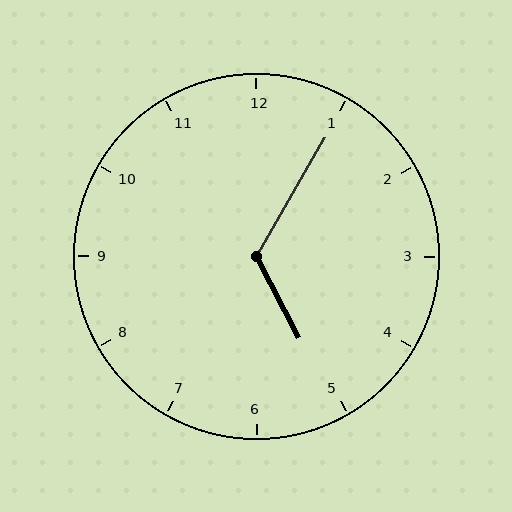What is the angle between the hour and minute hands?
Approximately 122 degrees.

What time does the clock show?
5:05.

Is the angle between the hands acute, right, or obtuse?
It is obtuse.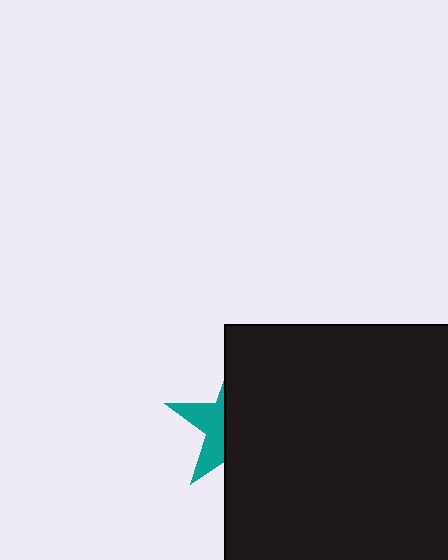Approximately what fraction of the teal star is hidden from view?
Roughly 65% of the teal star is hidden behind the black square.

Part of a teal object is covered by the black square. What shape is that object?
It is a star.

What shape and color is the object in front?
The object in front is a black square.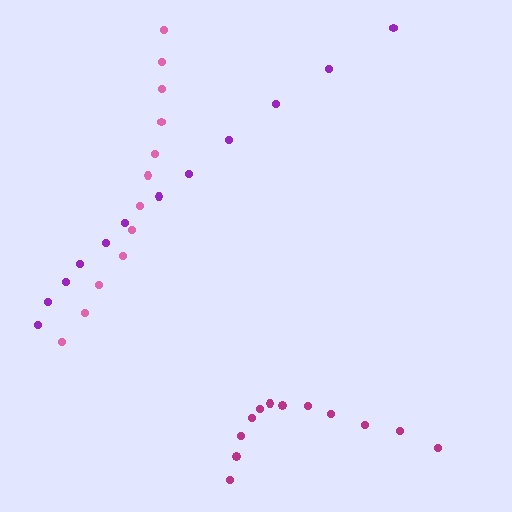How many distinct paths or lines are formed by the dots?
There are 3 distinct paths.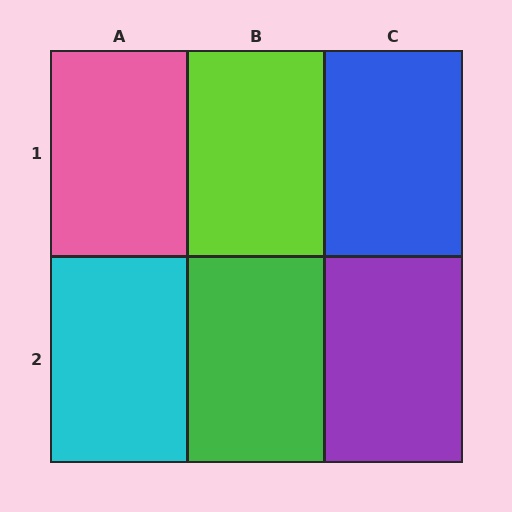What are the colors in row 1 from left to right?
Pink, lime, blue.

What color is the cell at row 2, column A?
Cyan.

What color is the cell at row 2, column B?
Green.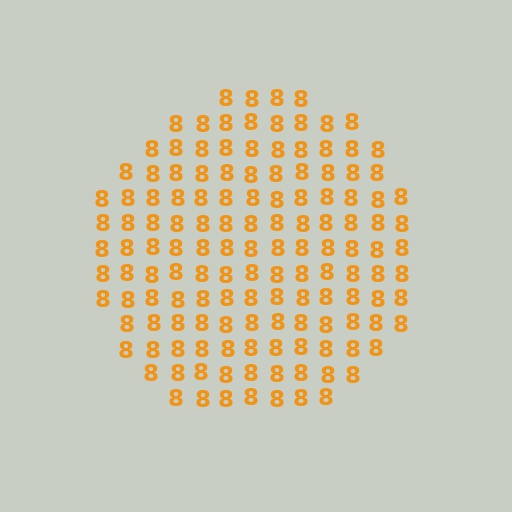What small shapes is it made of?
It is made of small digit 8's.